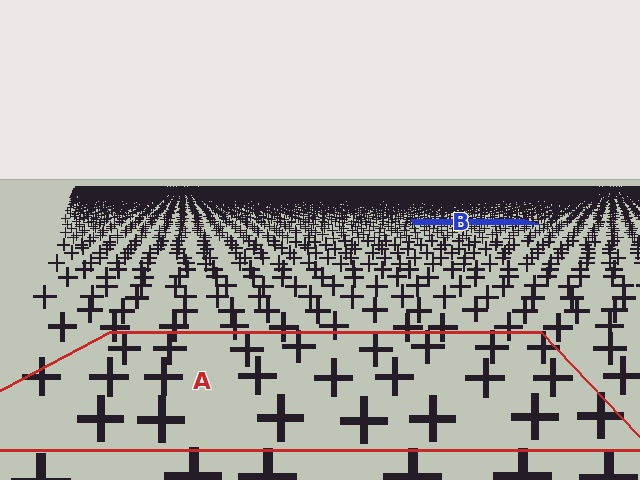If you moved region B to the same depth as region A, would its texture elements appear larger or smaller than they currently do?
They would appear larger. At a closer depth, the same texture elements are projected at a bigger on-screen size.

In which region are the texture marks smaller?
The texture marks are smaller in region B, because it is farther away.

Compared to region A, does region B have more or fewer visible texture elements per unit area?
Region B has more texture elements per unit area — they are packed more densely because it is farther away.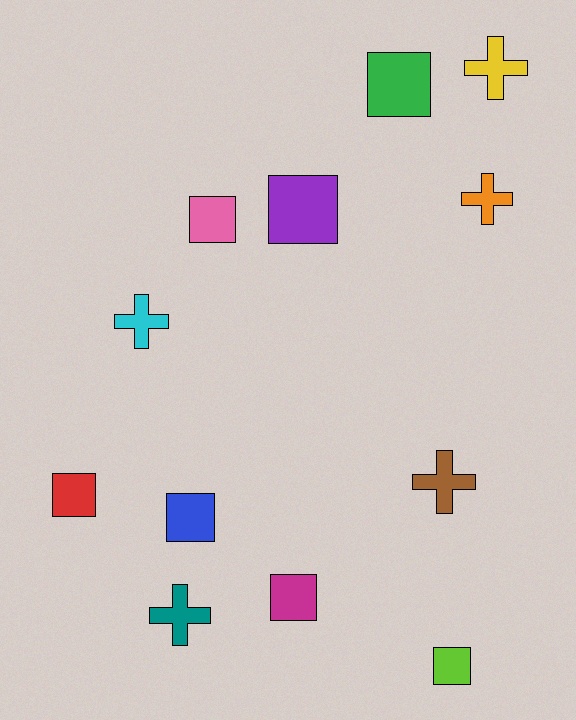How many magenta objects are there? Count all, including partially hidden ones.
There is 1 magenta object.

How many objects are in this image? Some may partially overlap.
There are 12 objects.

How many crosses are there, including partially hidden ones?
There are 5 crosses.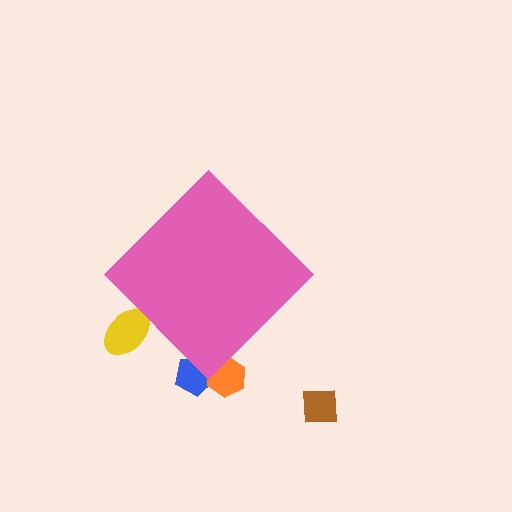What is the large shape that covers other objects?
A pink diamond.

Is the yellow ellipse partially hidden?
Yes, the yellow ellipse is partially hidden behind the pink diamond.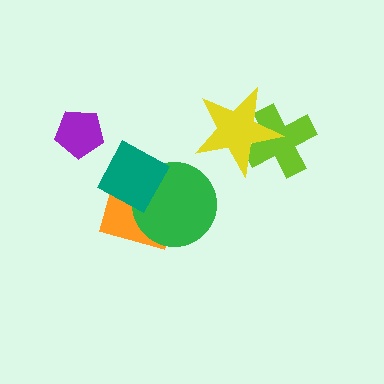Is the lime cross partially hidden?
Yes, it is partially covered by another shape.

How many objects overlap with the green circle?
2 objects overlap with the green circle.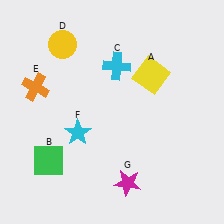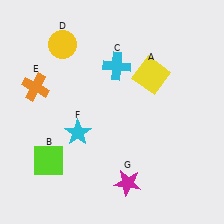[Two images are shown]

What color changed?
The square (B) changed from green in Image 1 to lime in Image 2.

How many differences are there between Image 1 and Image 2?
There is 1 difference between the two images.